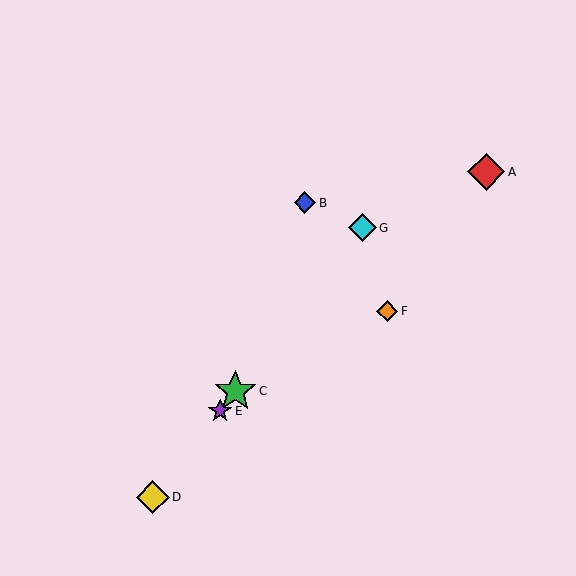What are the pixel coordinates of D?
Object D is at (153, 497).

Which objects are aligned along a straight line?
Objects C, D, E, G are aligned along a straight line.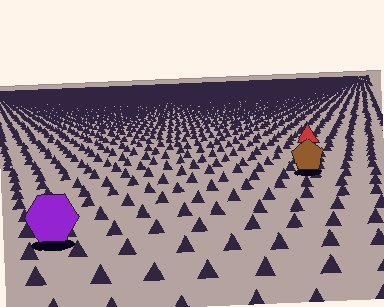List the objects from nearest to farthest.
From nearest to farthest: the purple hexagon, the brown pentagon, the red triangle.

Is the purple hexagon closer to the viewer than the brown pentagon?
Yes. The purple hexagon is closer — you can tell from the texture gradient: the ground texture is coarser near it.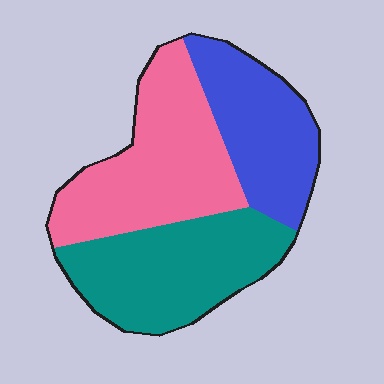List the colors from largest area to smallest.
From largest to smallest: pink, teal, blue.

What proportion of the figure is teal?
Teal takes up about one third (1/3) of the figure.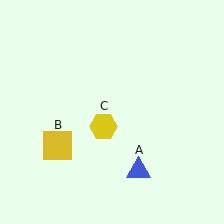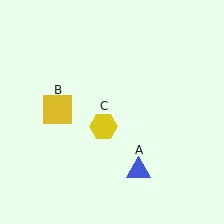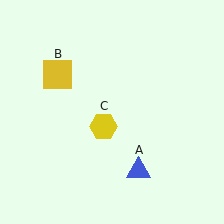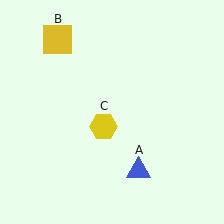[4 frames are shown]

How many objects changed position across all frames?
1 object changed position: yellow square (object B).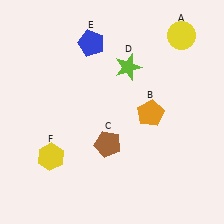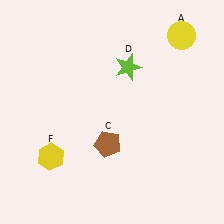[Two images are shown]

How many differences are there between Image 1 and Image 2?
There are 2 differences between the two images.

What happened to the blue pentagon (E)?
The blue pentagon (E) was removed in Image 2. It was in the top-left area of Image 1.